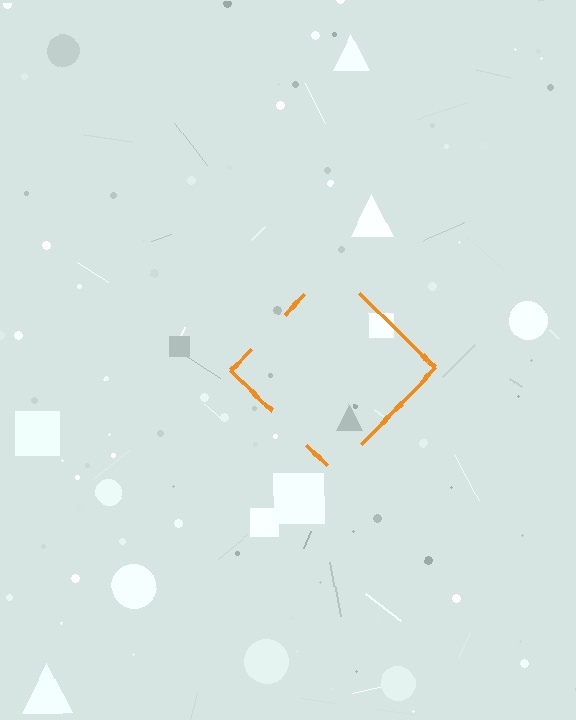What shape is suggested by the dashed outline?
The dashed outline suggests a diamond.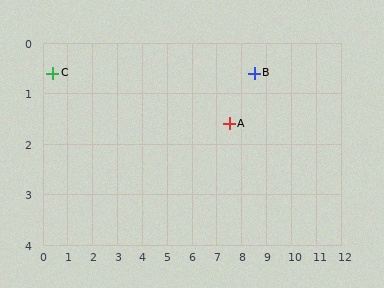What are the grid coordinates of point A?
Point A is at approximately (7.5, 1.6).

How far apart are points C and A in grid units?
Points C and A are about 7.2 grid units apart.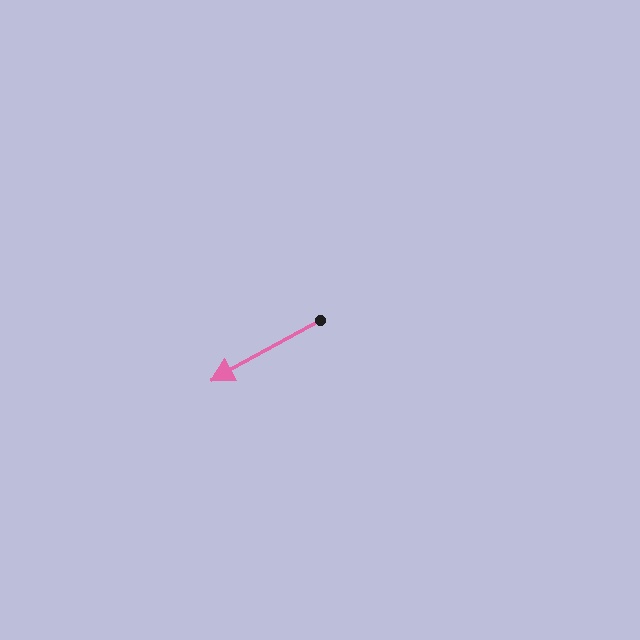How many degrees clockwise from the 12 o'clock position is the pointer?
Approximately 241 degrees.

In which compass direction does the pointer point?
Southwest.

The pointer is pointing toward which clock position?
Roughly 8 o'clock.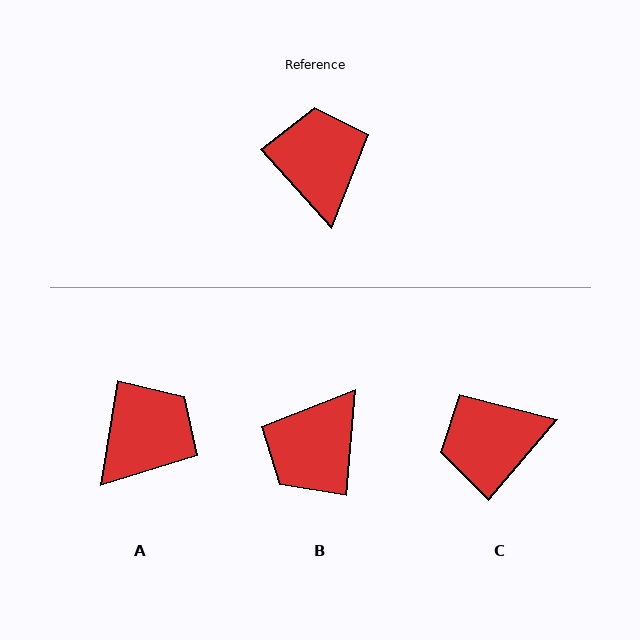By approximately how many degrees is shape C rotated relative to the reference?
Approximately 97 degrees counter-clockwise.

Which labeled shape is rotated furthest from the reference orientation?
B, about 133 degrees away.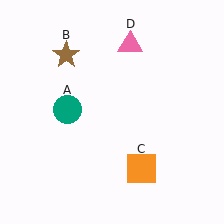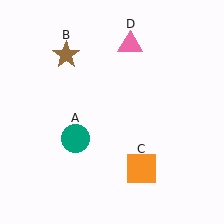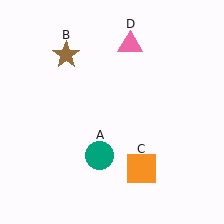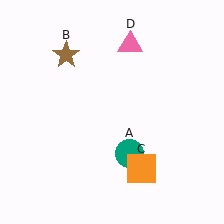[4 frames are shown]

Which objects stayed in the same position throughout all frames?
Brown star (object B) and orange square (object C) and pink triangle (object D) remained stationary.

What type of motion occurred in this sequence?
The teal circle (object A) rotated counterclockwise around the center of the scene.